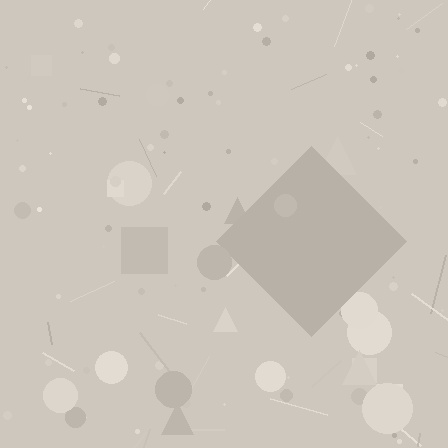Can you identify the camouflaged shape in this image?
The camouflaged shape is a diamond.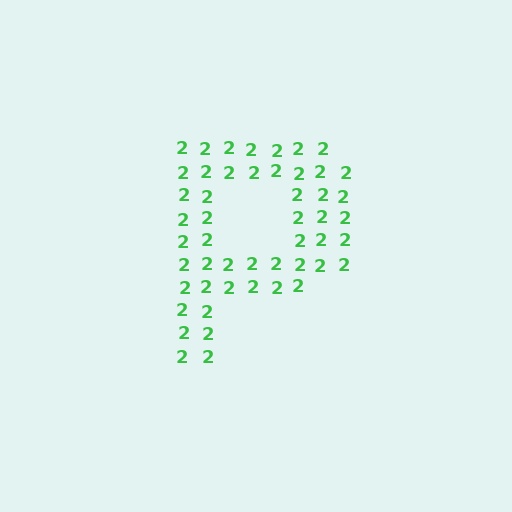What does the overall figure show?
The overall figure shows the letter P.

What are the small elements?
The small elements are digit 2's.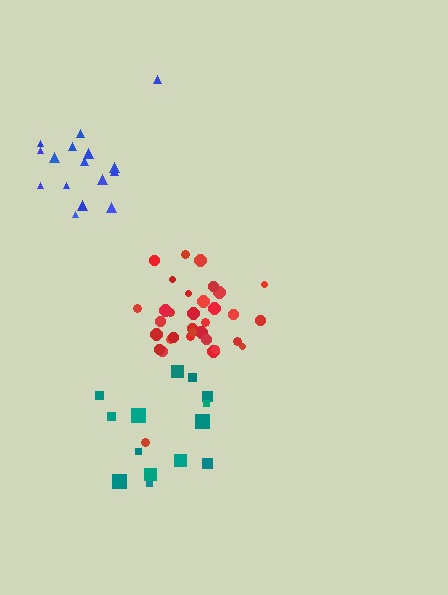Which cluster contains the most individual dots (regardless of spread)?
Red (33).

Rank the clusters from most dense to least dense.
red, blue, teal.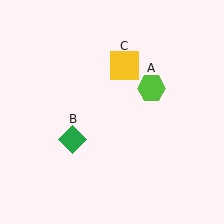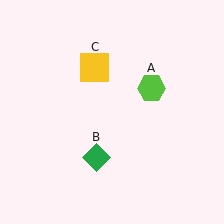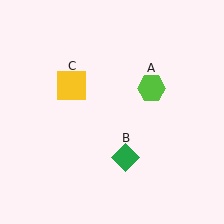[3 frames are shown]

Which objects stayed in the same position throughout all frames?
Lime hexagon (object A) remained stationary.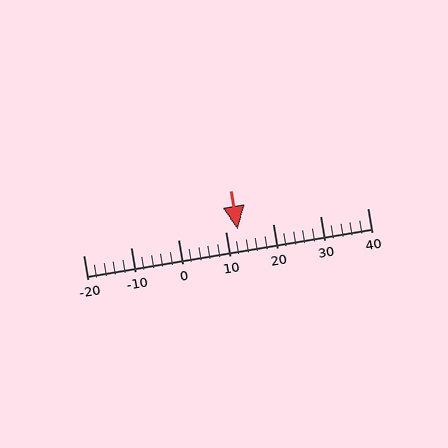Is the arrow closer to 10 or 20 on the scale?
The arrow is closer to 10.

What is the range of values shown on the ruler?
The ruler shows values from -20 to 40.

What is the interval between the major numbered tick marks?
The major tick marks are spaced 10 units apart.